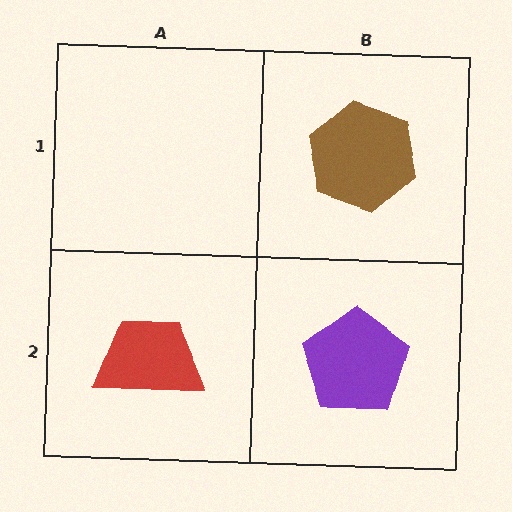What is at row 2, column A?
A red trapezoid.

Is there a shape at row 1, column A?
No, that cell is empty.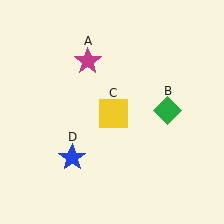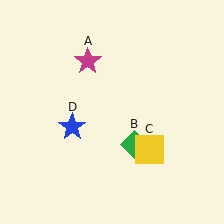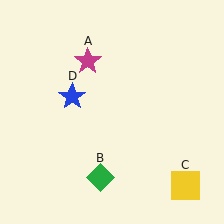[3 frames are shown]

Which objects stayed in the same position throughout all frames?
Magenta star (object A) remained stationary.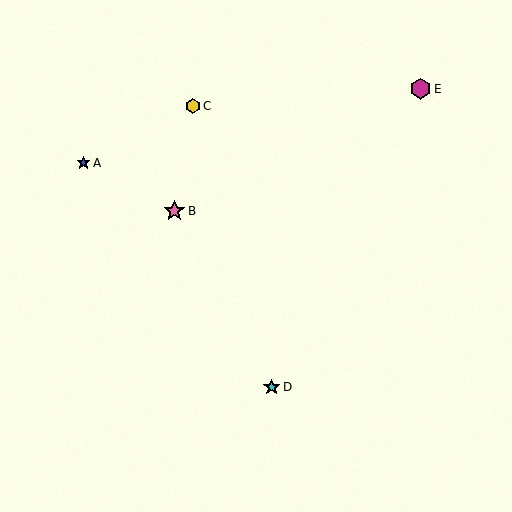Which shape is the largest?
The pink star (labeled B) is the largest.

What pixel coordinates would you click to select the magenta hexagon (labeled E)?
Click at (420, 89) to select the magenta hexagon E.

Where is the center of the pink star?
The center of the pink star is at (174, 211).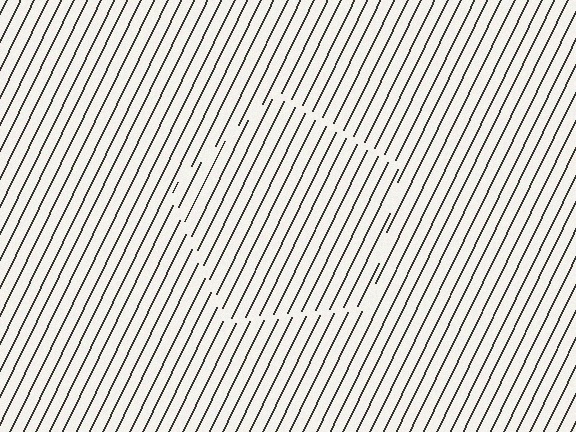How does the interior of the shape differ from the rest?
The interior of the shape contains the same grating, shifted by half a period — the contour is defined by the phase discontinuity where line-ends from the inner and outer gratings abut.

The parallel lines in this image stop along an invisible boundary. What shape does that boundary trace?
An illusory pentagon. The interior of the shape contains the same grating, shifted by half a period — the contour is defined by the phase discontinuity where line-ends from the inner and outer gratings abut.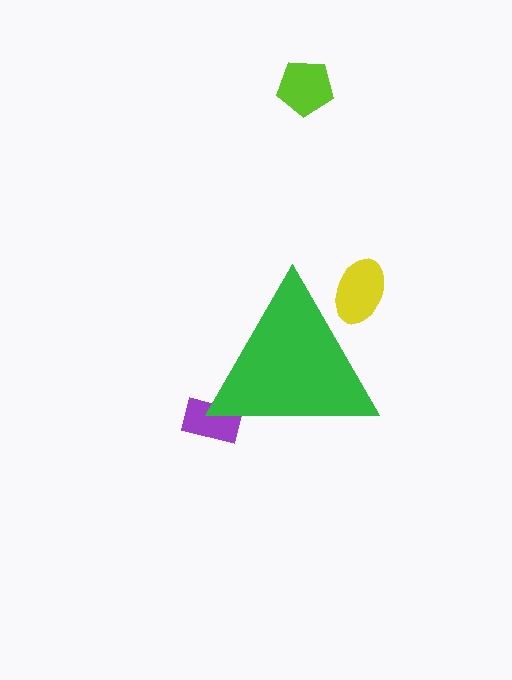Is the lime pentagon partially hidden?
No, the lime pentagon is fully visible.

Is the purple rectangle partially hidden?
Yes, the purple rectangle is partially hidden behind the green triangle.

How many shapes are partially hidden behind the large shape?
2 shapes are partially hidden.